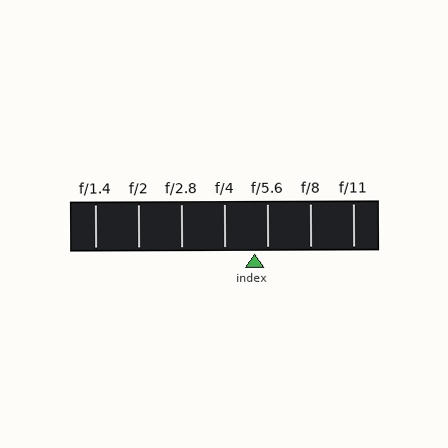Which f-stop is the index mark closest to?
The index mark is closest to f/5.6.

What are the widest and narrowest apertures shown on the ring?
The widest aperture shown is f/1.4 and the narrowest is f/11.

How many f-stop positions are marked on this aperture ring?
There are 7 f-stop positions marked.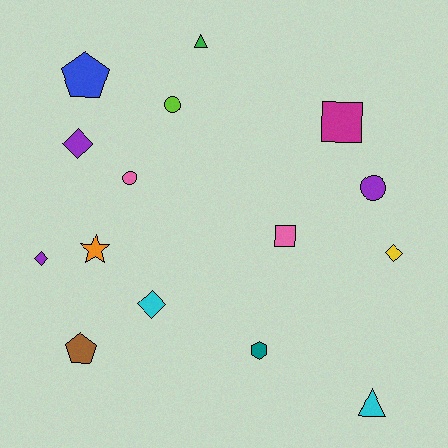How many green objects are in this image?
There is 1 green object.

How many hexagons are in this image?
There is 1 hexagon.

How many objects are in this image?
There are 15 objects.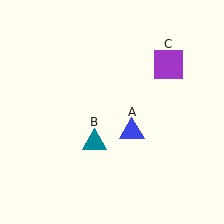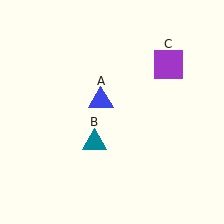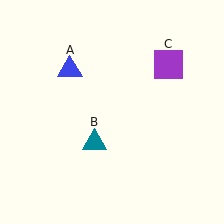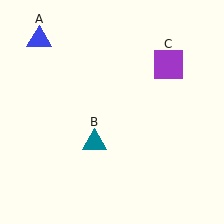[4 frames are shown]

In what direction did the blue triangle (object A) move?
The blue triangle (object A) moved up and to the left.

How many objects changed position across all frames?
1 object changed position: blue triangle (object A).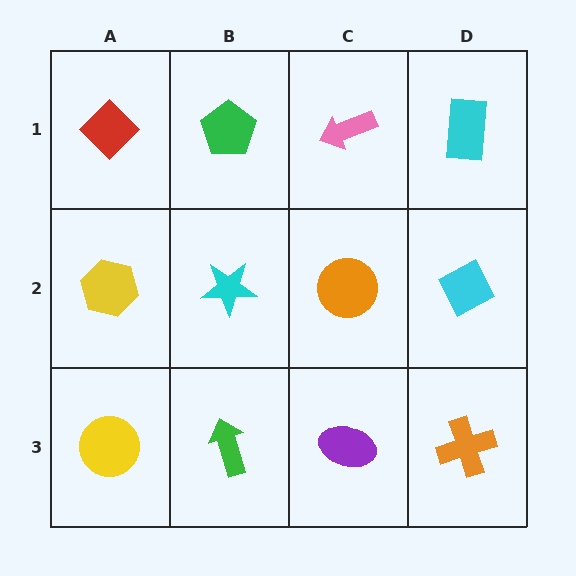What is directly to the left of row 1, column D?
A pink arrow.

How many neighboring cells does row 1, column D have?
2.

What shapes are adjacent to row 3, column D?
A cyan diamond (row 2, column D), a purple ellipse (row 3, column C).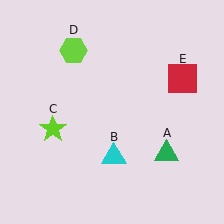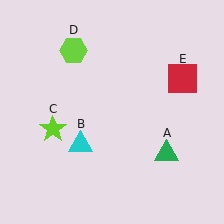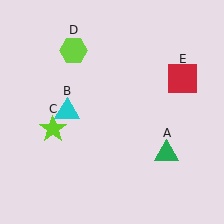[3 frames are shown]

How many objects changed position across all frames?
1 object changed position: cyan triangle (object B).